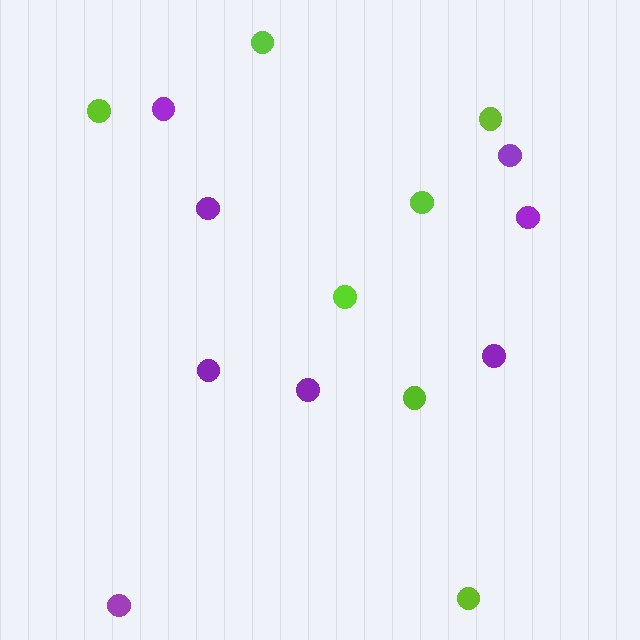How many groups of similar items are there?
There are 2 groups: one group of purple circles (8) and one group of lime circles (7).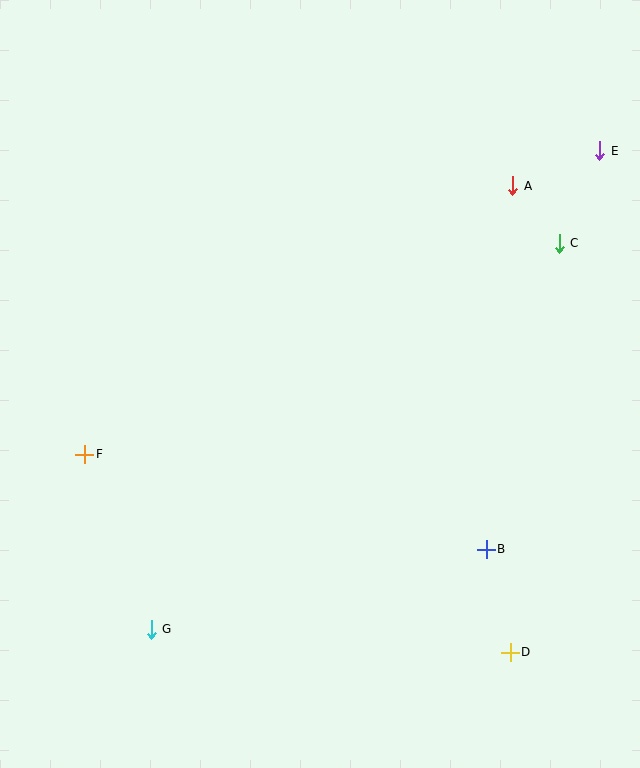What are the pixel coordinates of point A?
Point A is at (513, 186).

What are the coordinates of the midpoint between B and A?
The midpoint between B and A is at (499, 368).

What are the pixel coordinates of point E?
Point E is at (600, 151).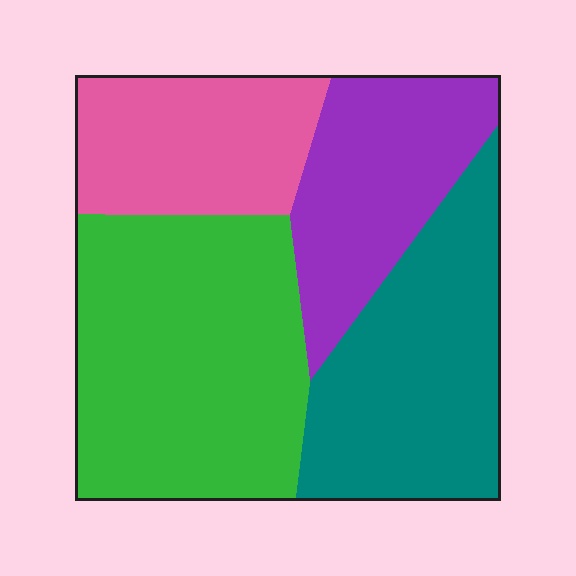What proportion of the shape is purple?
Purple takes up about one fifth (1/5) of the shape.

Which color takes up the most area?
Green, at roughly 35%.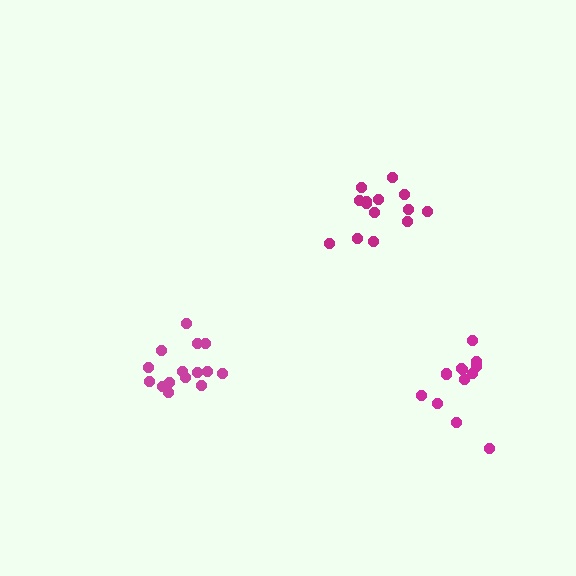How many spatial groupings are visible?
There are 3 spatial groupings.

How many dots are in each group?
Group 1: 15 dots, Group 2: 13 dots, Group 3: 14 dots (42 total).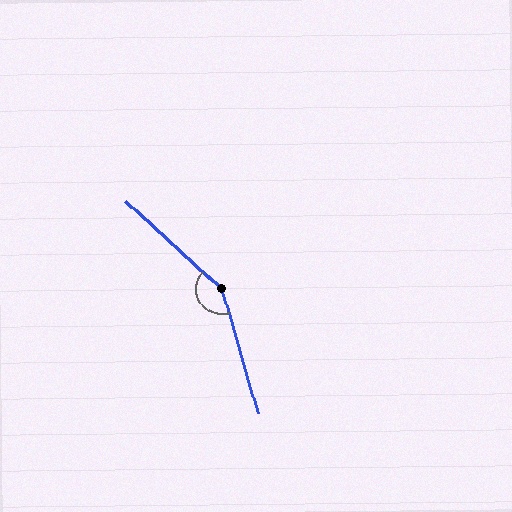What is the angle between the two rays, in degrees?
Approximately 149 degrees.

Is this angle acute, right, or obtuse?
It is obtuse.